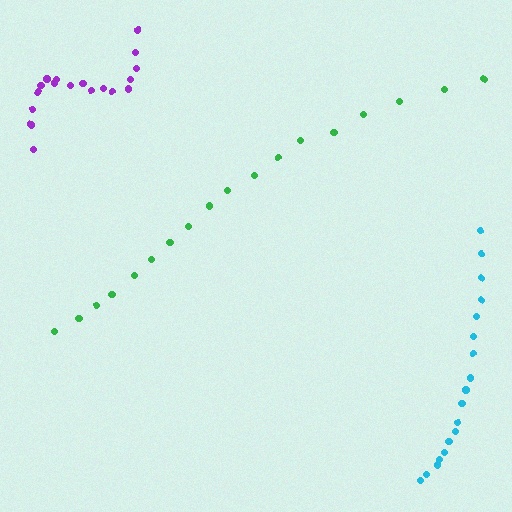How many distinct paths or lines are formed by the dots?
There are 3 distinct paths.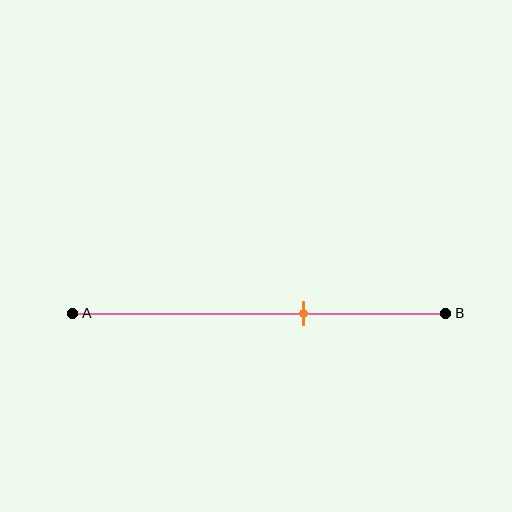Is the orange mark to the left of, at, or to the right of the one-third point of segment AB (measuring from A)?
The orange mark is to the right of the one-third point of segment AB.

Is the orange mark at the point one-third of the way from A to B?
No, the mark is at about 60% from A, not at the 33% one-third point.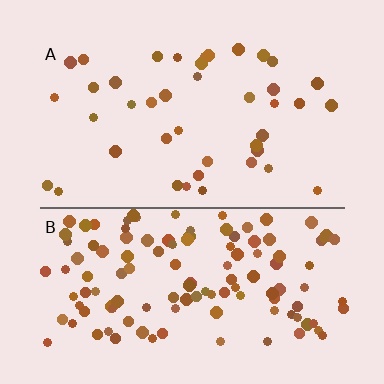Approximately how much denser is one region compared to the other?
Approximately 3.0× — region B over region A.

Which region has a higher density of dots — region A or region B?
B (the bottom).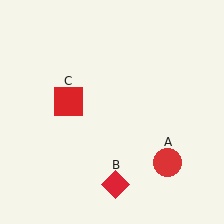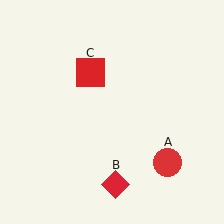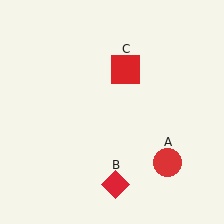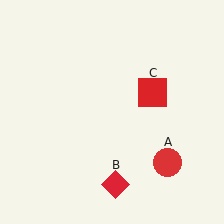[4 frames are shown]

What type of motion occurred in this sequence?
The red square (object C) rotated clockwise around the center of the scene.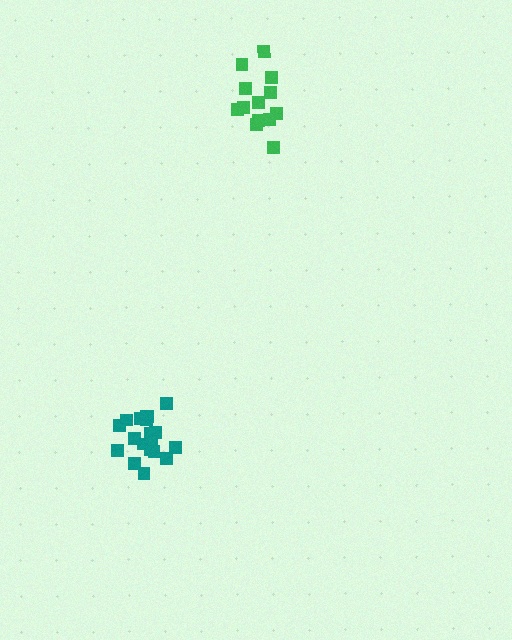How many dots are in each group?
Group 1: 13 dots, Group 2: 19 dots (32 total).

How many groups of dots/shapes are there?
There are 2 groups.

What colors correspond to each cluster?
The clusters are colored: green, teal.